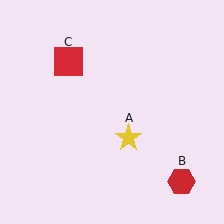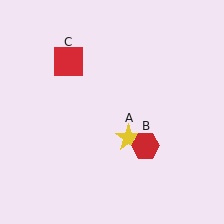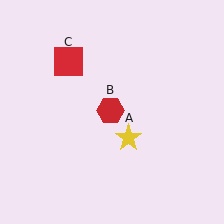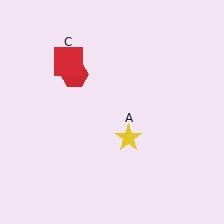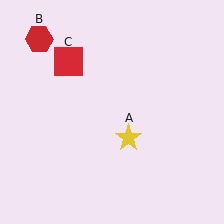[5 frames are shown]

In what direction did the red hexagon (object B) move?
The red hexagon (object B) moved up and to the left.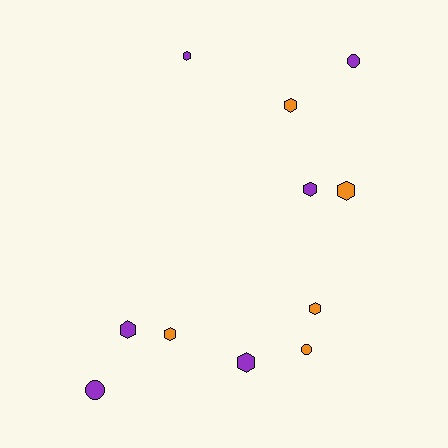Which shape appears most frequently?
Hexagon, with 8 objects.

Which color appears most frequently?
Purple, with 6 objects.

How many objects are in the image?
There are 11 objects.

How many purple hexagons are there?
There are 4 purple hexagons.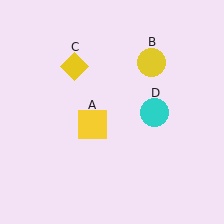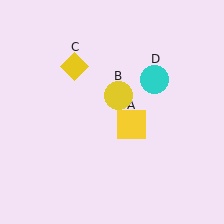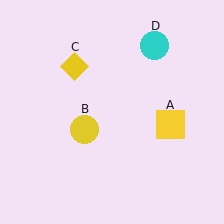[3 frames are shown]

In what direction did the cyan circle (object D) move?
The cyan circle (object D) moved up.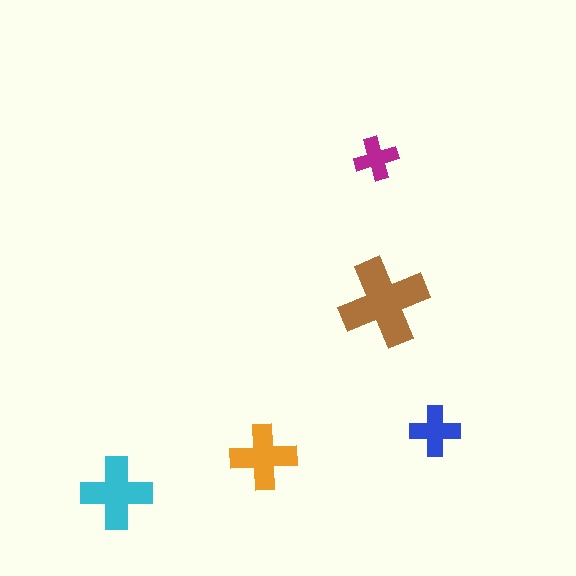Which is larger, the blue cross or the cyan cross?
The cyan one.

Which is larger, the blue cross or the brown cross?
The brown one.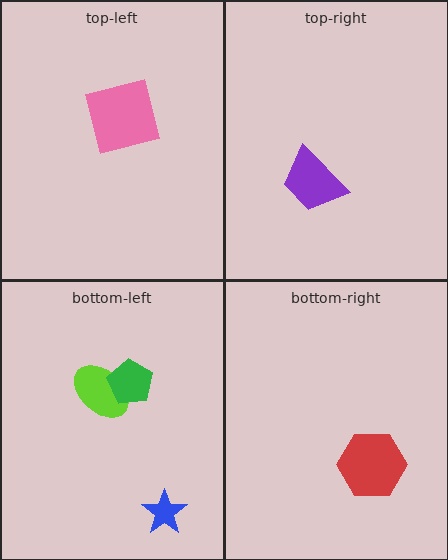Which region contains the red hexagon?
The bottom-right region.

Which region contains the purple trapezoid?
The top-right region.